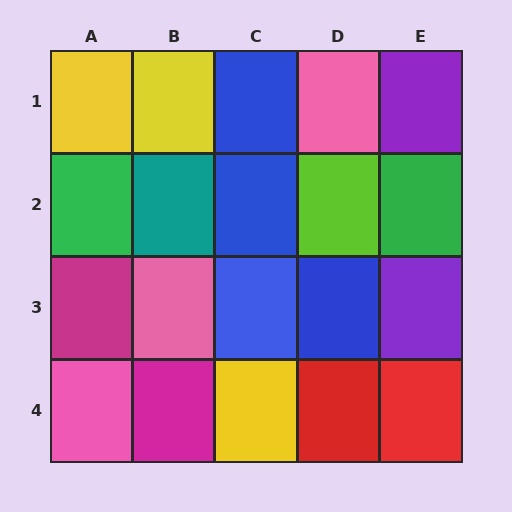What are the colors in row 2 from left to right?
Green, teal, blue, lime, green.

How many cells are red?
2 cells are red.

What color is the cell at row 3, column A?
Magenta.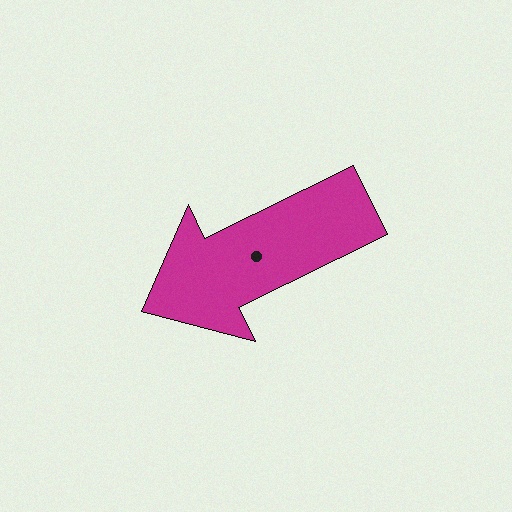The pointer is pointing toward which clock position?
Roughly 8 o'clock.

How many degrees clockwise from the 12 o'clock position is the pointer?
Approximately 244 degrees.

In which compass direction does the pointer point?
Southwest.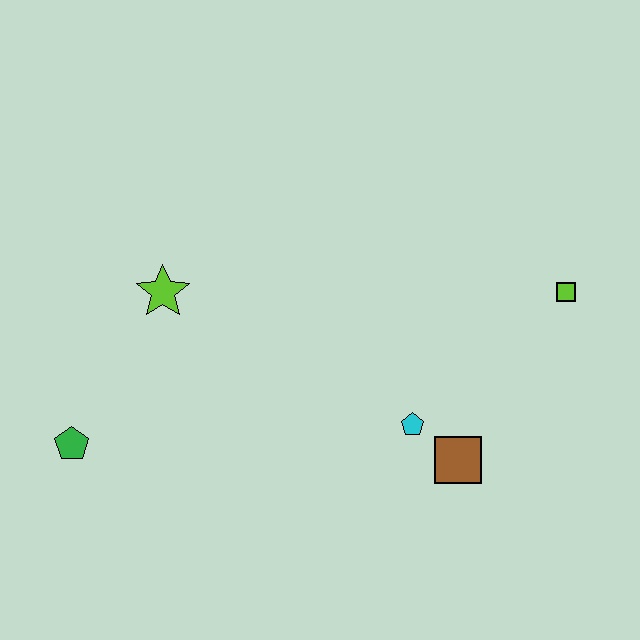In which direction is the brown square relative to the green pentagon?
The brown square is to the right of the green pentagon.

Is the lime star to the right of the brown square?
No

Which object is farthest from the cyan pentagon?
The green pentagon is farthest from the cyan pentagon.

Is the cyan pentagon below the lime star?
Yes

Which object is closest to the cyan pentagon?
The brown square is closest to the cyan pentagon.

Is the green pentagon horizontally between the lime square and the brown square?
No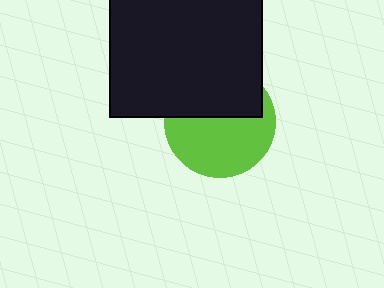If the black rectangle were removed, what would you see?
You would see the complete lime circle.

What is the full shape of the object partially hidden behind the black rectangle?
The partially hidden object is a lime circle.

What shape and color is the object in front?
The object in front is a black rectangle.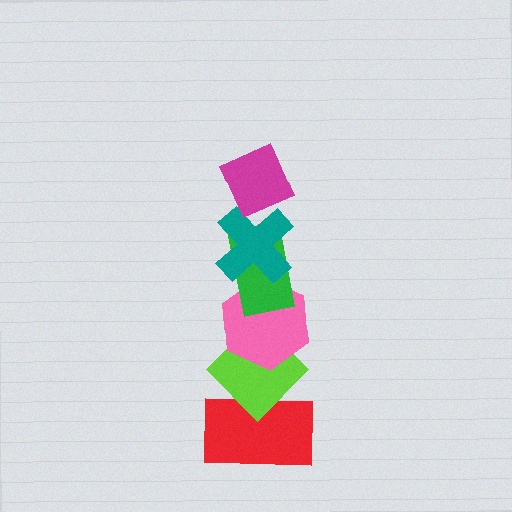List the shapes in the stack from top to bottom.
From top to bottom: the magenta diamond, the teal cross, the green rectangle, the pink hexagon, the lime diamond, the red rectangle.